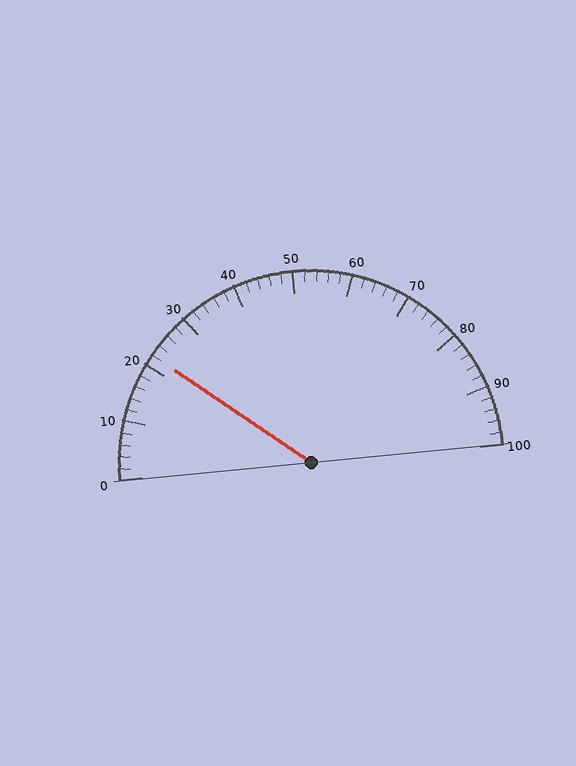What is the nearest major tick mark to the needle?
The nearest major tick mark is 20.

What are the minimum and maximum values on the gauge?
The gauge ranges from 0 to 100.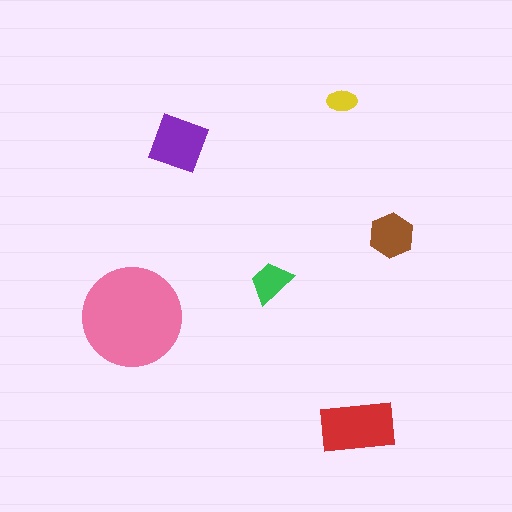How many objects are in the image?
There are 6 objects in the image.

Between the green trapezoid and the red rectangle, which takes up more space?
The red rectangle.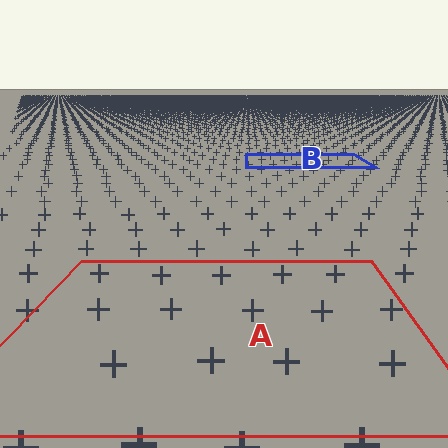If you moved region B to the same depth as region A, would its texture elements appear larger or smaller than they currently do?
They would appear larger. At a closer depth, the same texture elements are projected at a bigger on-screen size.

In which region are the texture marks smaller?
The texture marks are smaller in region B, because it is farther away.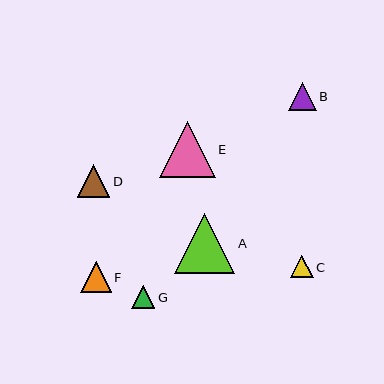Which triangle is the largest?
Triangle A is the largest with a size of approximately 60 pixels.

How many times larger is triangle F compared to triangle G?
Triangle F is approximately 1.4 times the size of triangle G.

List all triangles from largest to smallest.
From largest to smallest: A, E, D, F, B, G, C.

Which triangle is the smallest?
Triangle C is the smallest with a size of approximately 22 pixels.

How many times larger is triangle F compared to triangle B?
Triangle F is approximately 1.1 times the size of triangle B.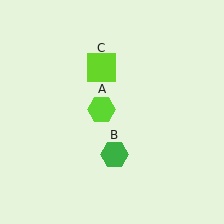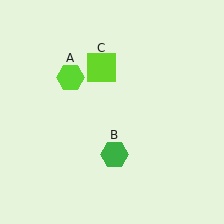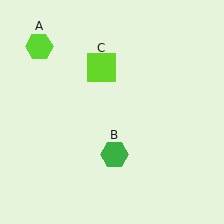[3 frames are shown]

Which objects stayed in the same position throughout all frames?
Green hexagon (object B) and lime square (object C) remained stationary.